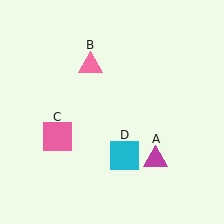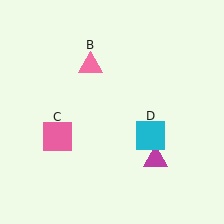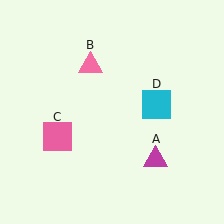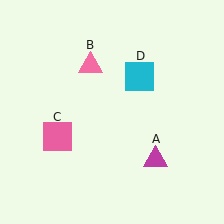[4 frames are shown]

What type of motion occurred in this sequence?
The cyan square (object D) rotated counterclockwise around the center of the scene.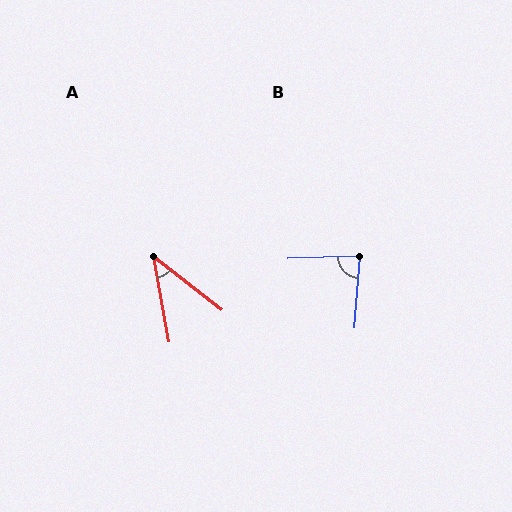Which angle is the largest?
B, at approximately 84 degrees.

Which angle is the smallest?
A, at approximately 42 degrees.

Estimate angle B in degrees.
Approximately 84 degrees.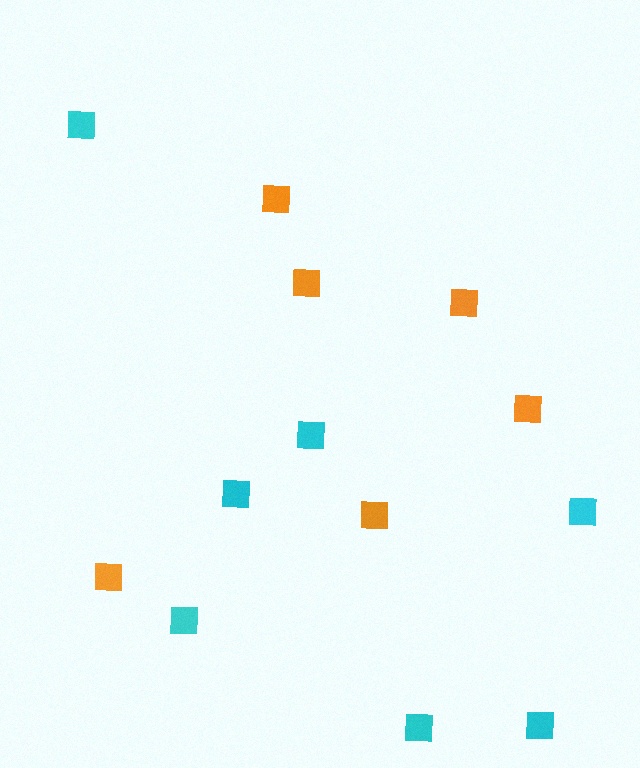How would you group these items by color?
There are 2 groups: one group of orange squares (6) and one group of cyan squares (7).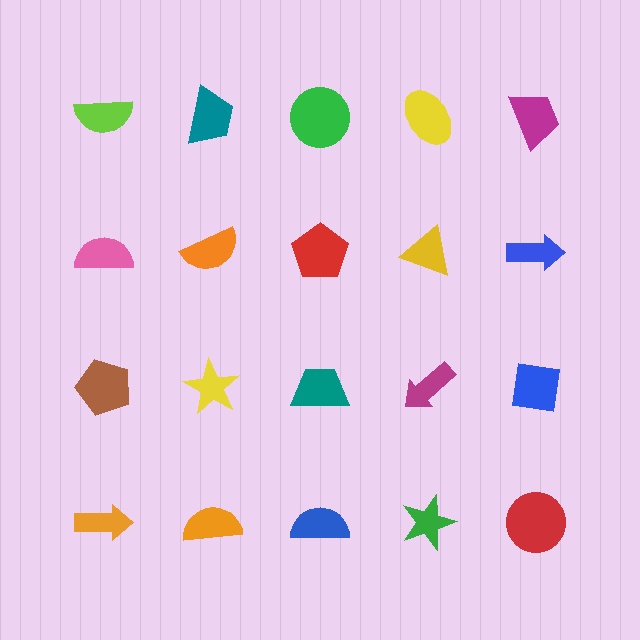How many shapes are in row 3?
5 shapes.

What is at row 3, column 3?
A teal trapezoid.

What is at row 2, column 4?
A yellow triangle.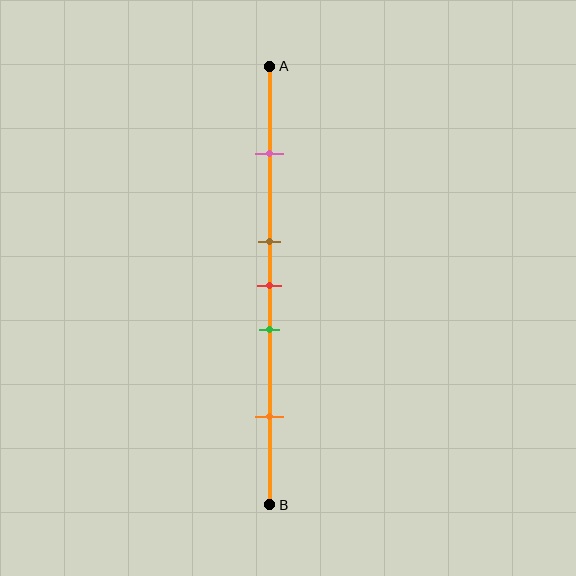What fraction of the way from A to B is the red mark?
The red mark is approximately 50% (0.5) of the way from A to B.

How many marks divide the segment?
There are 5 marks dividing the segment.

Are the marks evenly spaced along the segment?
No, the marks are not evenly spaced.